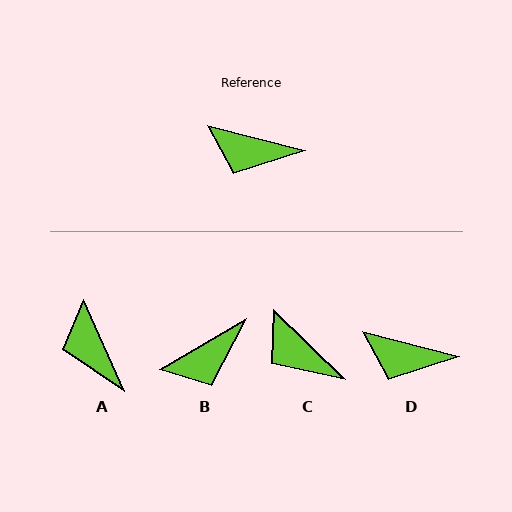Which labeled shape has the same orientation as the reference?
D.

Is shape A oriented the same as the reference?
No, it is off by about 52 degrees.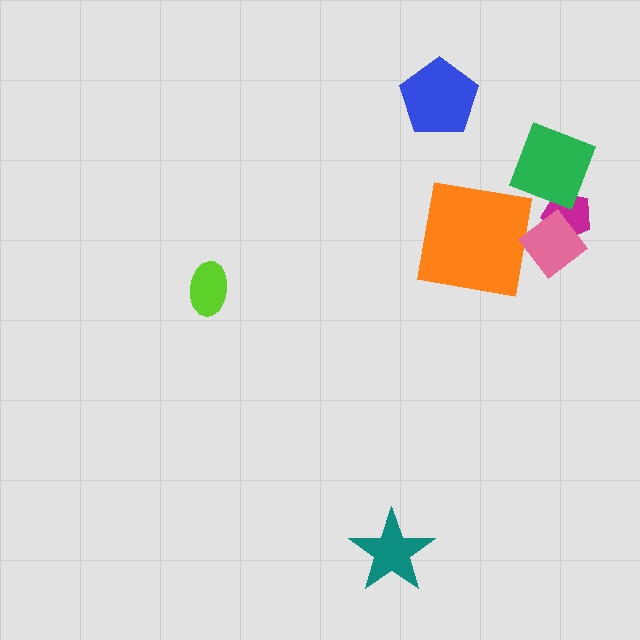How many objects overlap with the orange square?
0 objects overlap with the orange square.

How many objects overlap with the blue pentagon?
0 objects overlap with the blue pentagon.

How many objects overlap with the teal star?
0 objects overlap with the teal star.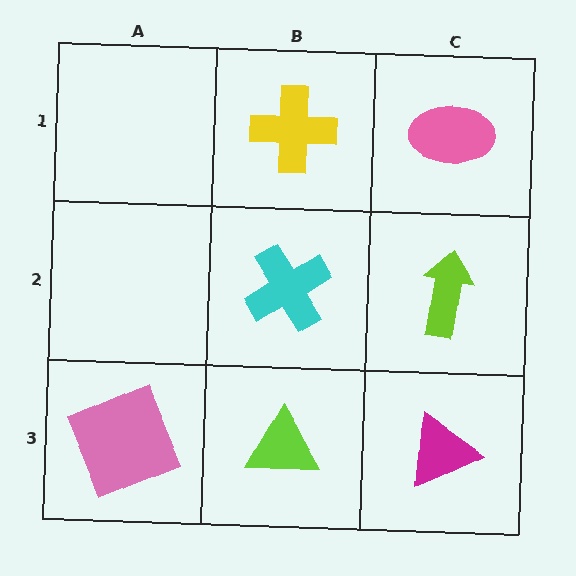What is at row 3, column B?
A lime triangle.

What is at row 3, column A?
A pink square.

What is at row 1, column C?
A pink ellipse.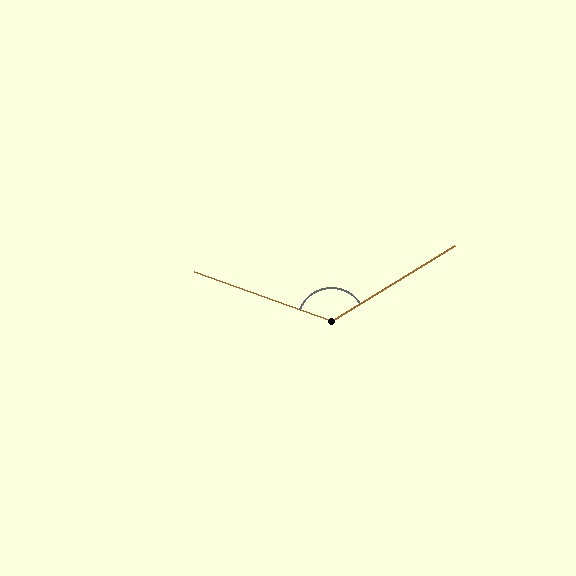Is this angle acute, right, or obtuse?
It is obtuse.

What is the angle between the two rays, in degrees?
Approximately 129 degrees.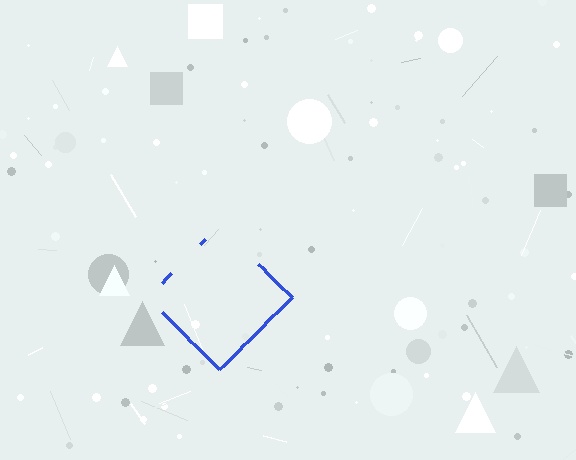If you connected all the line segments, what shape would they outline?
They would outline a diamond.